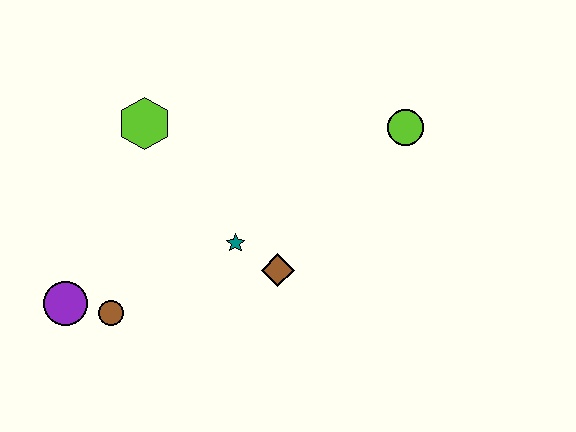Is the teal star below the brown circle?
No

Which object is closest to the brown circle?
The purple circle is closest to the brown circle.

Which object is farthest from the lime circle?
The purple circle is farthest from the lime circle.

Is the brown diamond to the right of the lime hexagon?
Yes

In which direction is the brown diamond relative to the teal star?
The brown diamond is to the right of the teal star.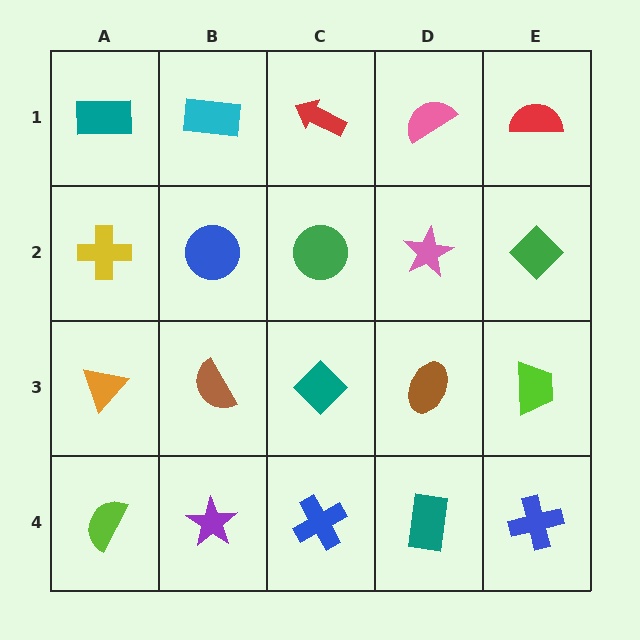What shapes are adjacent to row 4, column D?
A brown ellipse (row 3, column D), a blue cross (row 4, column C), a blue cross (row 4, column E).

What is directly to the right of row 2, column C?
A pink star.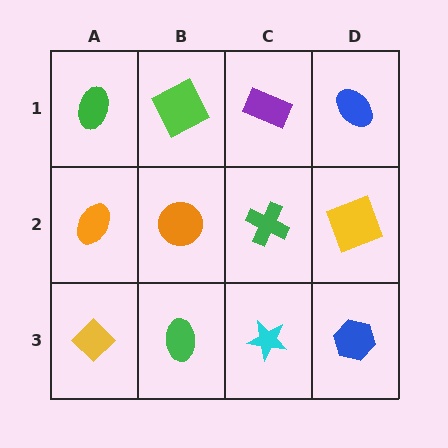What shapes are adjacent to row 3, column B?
An orange circle (row 2, column B), a yellow diamond (row 3, column A), a cyan star (row 3, column C).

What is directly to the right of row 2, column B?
A green cross.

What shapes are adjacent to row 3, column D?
A yellow square (row 2, column D), a cyan star (row 3, column C).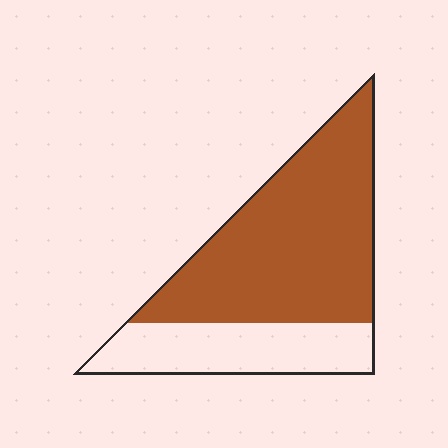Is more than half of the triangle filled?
Yes.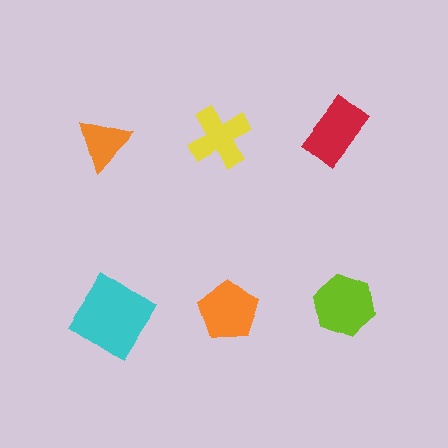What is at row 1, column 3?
A red rectangle.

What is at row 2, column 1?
A cyan diamond.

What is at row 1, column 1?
An orange triangle.